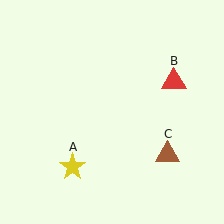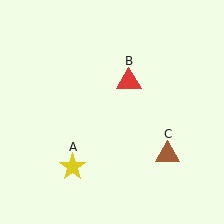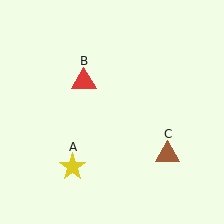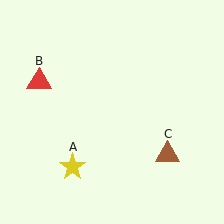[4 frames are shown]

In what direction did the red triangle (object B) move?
The red triangle (object B) moved left.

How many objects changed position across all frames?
1 object changed position: red triangle (object B).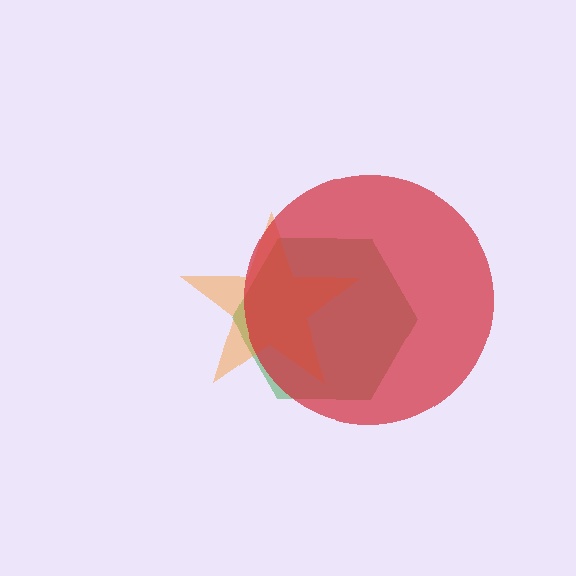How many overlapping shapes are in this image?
There are 3 overlapping shapes in the image.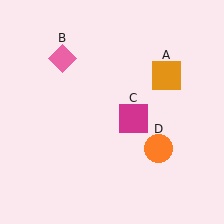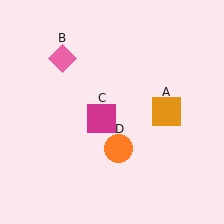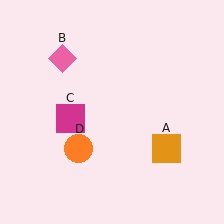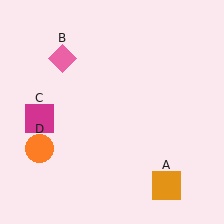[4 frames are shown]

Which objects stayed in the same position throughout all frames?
Pink diamond (object B) remained stationary.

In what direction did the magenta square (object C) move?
The magenta square (object C) moved left.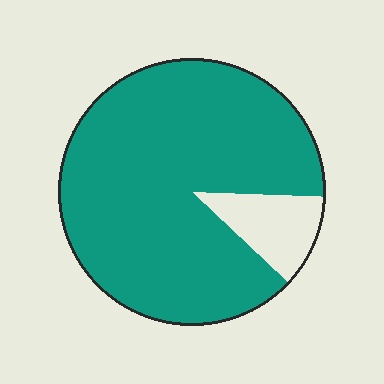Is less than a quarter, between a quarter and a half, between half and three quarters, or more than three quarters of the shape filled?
More than three quarters.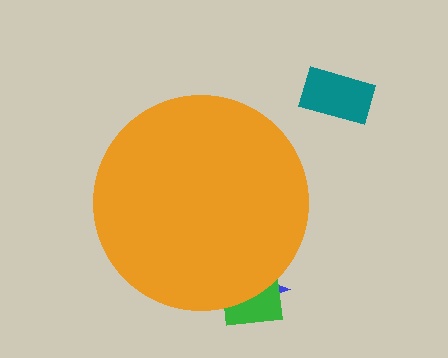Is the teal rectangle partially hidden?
No, the teal rectangle is fully visible.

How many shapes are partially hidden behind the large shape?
2 shapes are partially hidden.